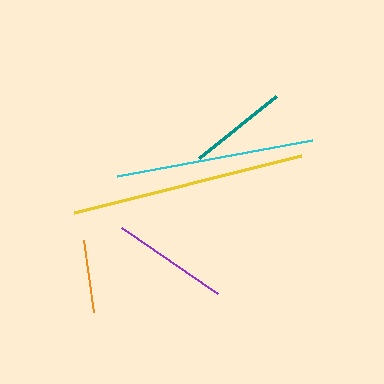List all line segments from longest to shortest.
From longest to shortest: yellow, cyan, purple, teal, orange.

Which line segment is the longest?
The yellow line is the longest at approximately 234 pixels.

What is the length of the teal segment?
The teal segment is approximately 99 pixels long.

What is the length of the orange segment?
The orange segment is approximately 72 pixels long.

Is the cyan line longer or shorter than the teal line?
The cyan line is longer than the teal line.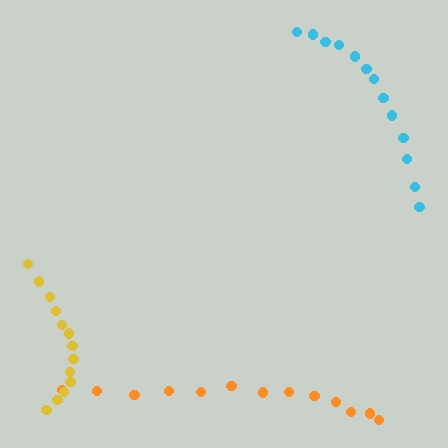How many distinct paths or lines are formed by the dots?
There are 3 distinct paths.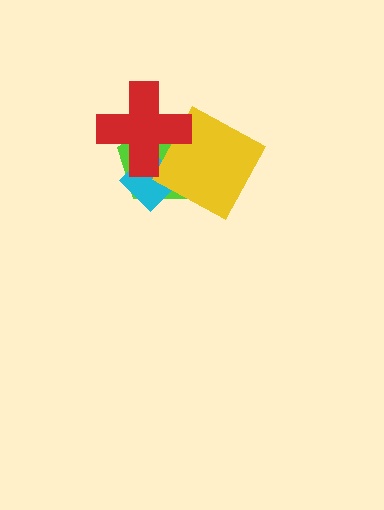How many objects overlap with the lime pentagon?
3 objects overlap with the lime pentagon.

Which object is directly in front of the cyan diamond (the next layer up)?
The yellow square is directly in front of the cyan diamond.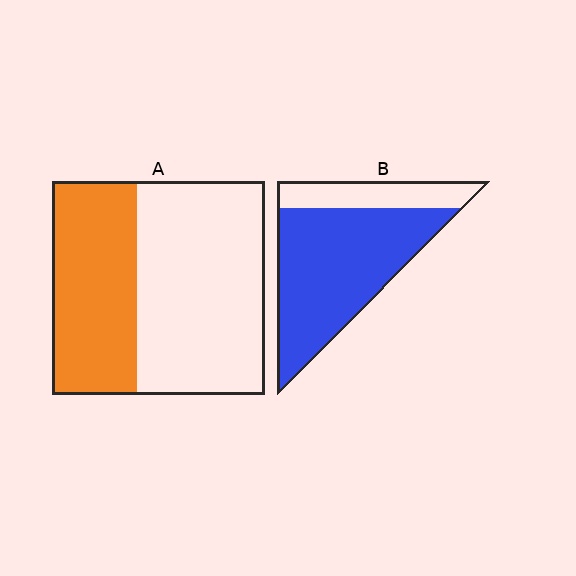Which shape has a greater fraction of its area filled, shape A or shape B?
Shape B.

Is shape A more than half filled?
No.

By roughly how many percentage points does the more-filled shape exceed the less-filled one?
By roughly 35 percentage points (B over A).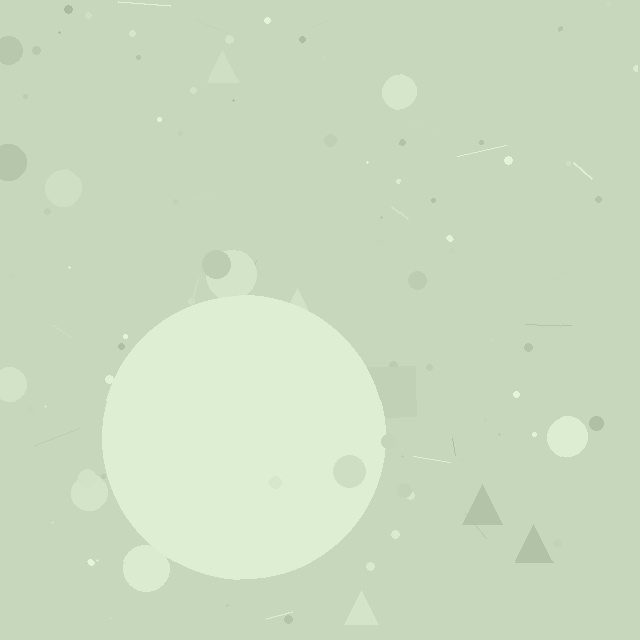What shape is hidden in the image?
A circle is hidden in the image.